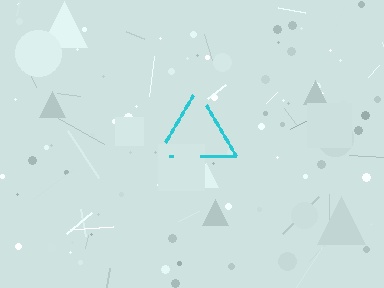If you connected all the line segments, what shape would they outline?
They would outline a triangle.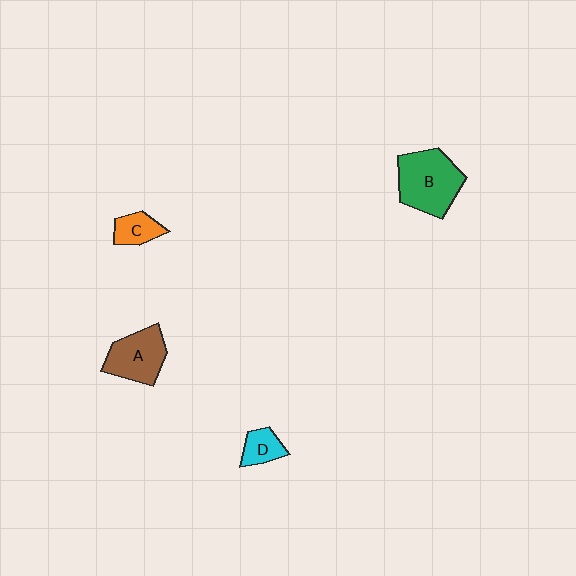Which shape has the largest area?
Shape B (green).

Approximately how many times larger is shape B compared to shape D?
Approximately 2.7 times.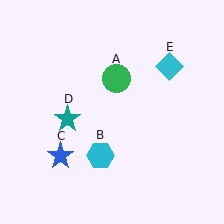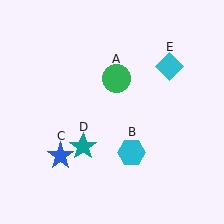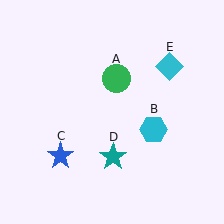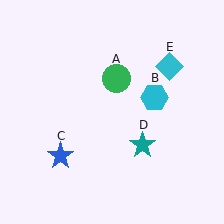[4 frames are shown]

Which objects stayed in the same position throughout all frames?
Green circle (object A) and blue star (object C) and cyan diamond (object E) remained stationary.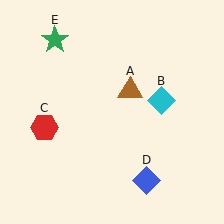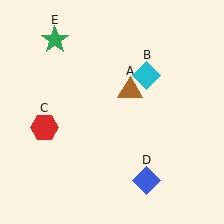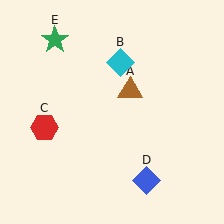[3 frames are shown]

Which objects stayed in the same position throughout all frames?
Brown triangle (object A) and red hexagon (object C) and blue diamond (object D) and green star (object E) remained stationary.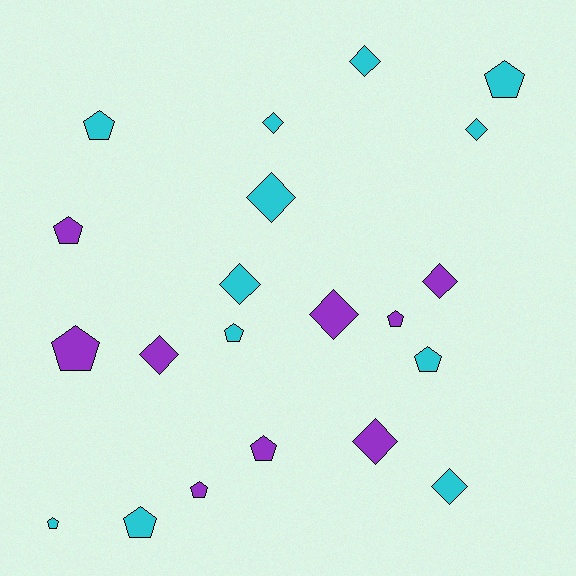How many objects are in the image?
There are 21 objects.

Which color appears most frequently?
Cyan, with 12 objects.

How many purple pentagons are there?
There are 5 purple pentagons.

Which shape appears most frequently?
Pentagon, with 11 objects.